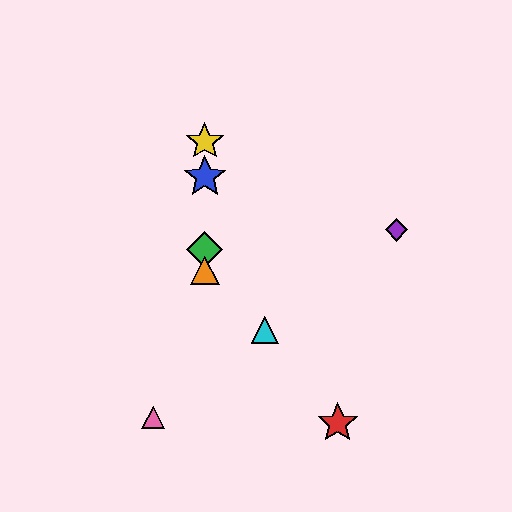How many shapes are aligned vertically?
4 shapes (the blue star, the green diamond, the yellow star, the orange triangle) are aligned vertically.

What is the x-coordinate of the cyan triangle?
The cyan triangle is at x≈265.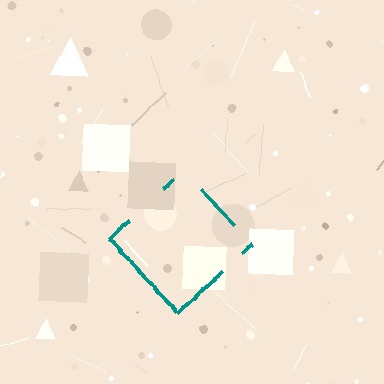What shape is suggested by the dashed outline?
The dashed outline suggests a diamond.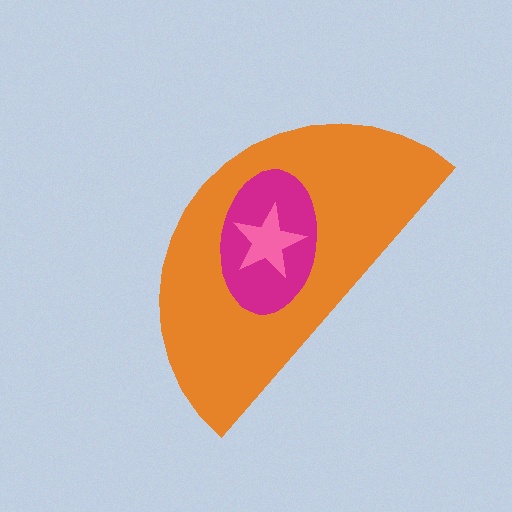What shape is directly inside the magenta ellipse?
The pink star.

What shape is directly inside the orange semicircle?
The magenta ellipse.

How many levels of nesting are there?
3.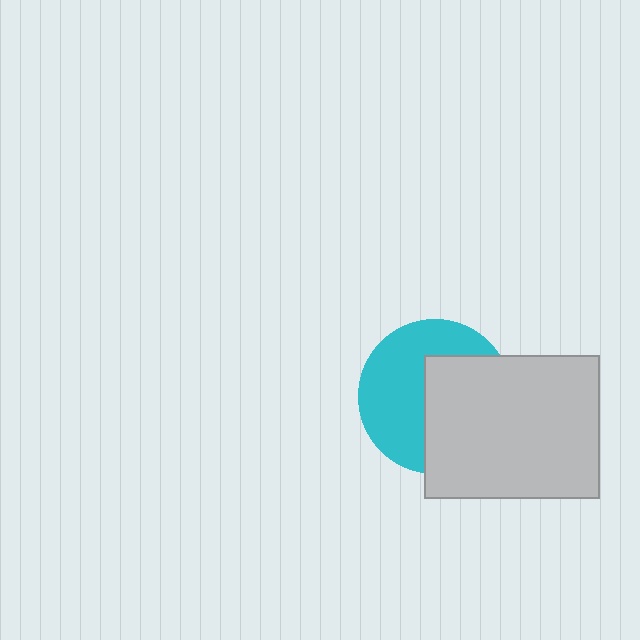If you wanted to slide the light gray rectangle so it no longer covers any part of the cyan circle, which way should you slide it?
Slide it right — that is the most direct way to separate the two shapes.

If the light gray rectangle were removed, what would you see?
You would see the complete cyan circle.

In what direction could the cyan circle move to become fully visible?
The cyan circle could move left. That would shift it out from behind the light gray rectangle entirely.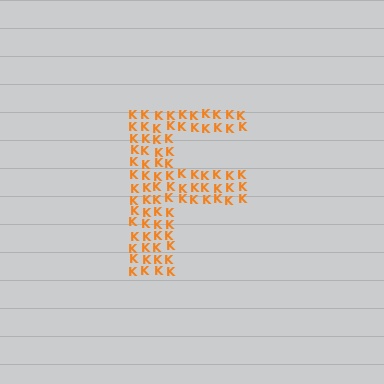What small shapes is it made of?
It is made of small letter K's.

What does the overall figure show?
The overall figure shows the letter F.